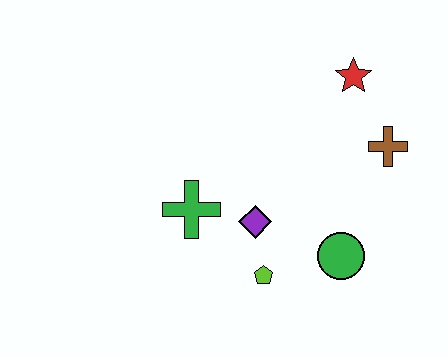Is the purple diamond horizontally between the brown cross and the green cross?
Yes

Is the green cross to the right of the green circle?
No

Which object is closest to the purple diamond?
The lime pentagon is closest to the purple diamond.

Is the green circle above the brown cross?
No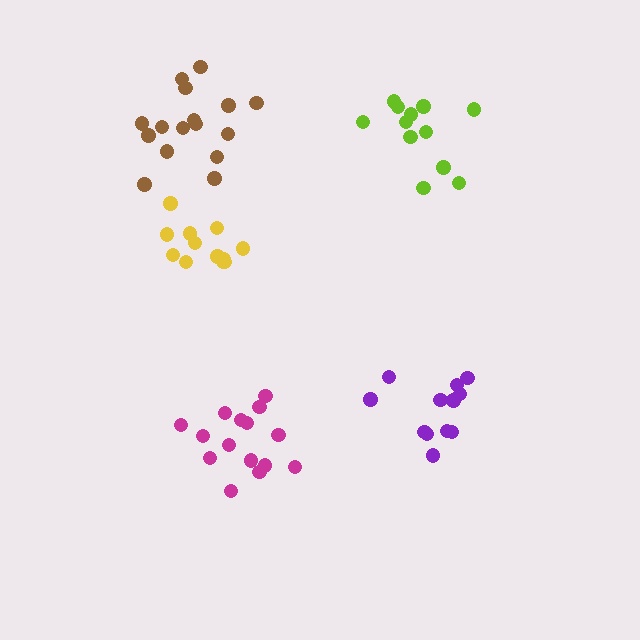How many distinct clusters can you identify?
There are 5 distinct clusters.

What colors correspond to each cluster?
The clusters are colored: yellow, purple, lime, magenta, brown.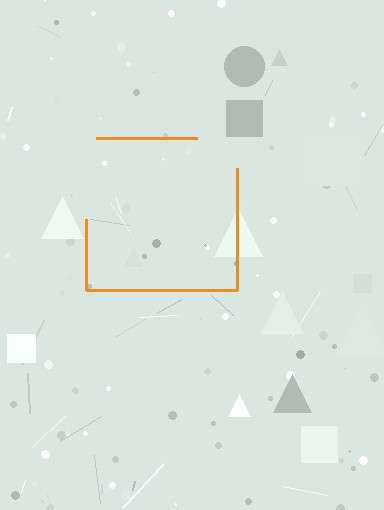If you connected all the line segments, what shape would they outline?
They would outline a square.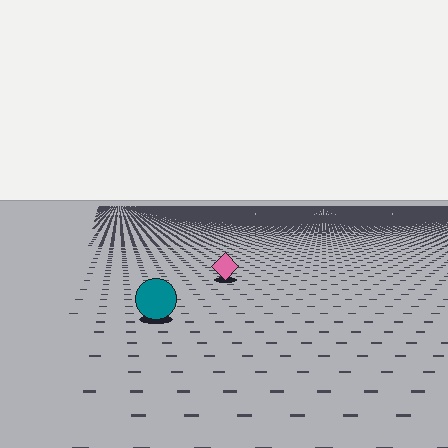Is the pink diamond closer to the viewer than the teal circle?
No. The teal circle is closer — you can tell from the texture gradient: the ground texture is coarser near it.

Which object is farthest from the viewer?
The pink diamond is farthest from the viewer. It appears smaller and the ground texture around it is denser.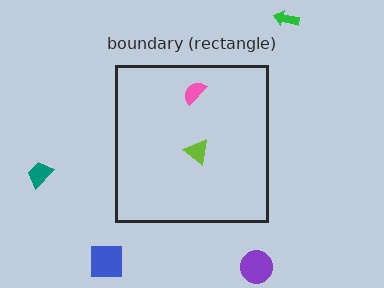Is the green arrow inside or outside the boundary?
Outside.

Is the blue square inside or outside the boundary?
Outside.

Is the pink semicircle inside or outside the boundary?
Inside.